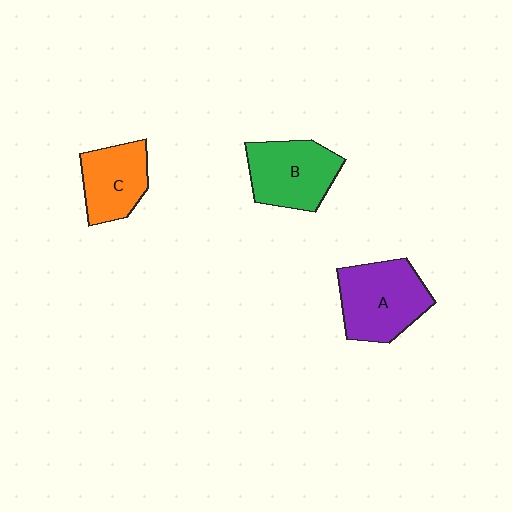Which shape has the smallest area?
Shape C (orange).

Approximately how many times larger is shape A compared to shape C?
Approximately 1.4 times.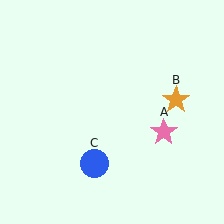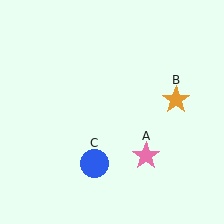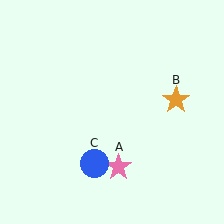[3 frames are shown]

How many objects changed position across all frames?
1 object changed position: pink star (object A).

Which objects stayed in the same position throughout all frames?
Orange star (object B) and blue circle (object C) remained stationary.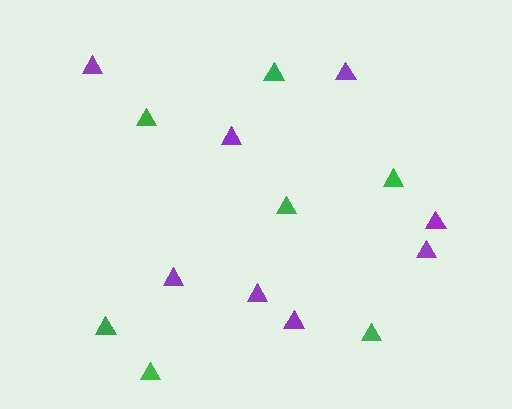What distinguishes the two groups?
There are 2 groups: one group of purple triangles (8) and one group of green triangles (7).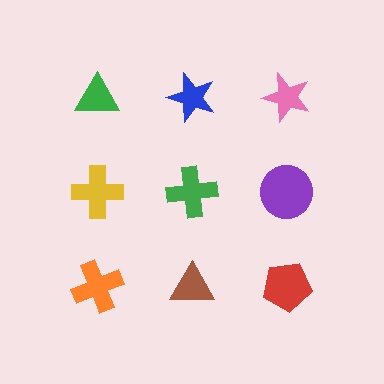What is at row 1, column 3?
A pink star.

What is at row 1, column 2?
A blue star.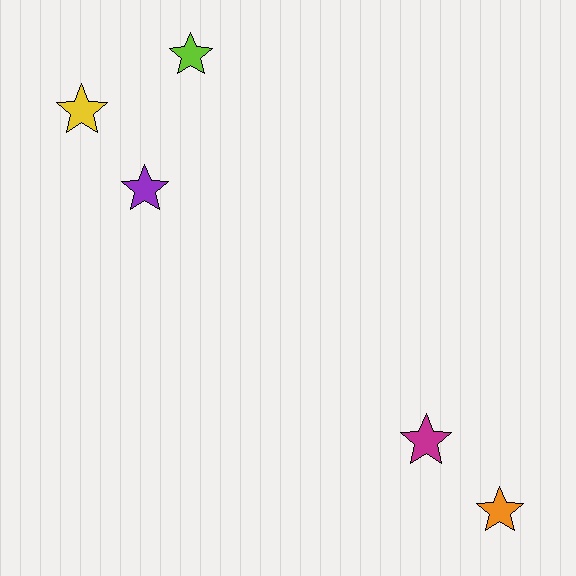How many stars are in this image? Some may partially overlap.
There are 5 stars.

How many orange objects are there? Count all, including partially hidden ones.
There is 1 orange object.